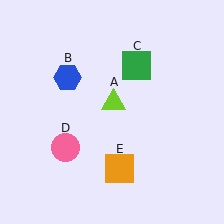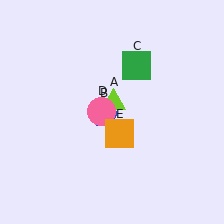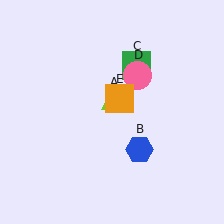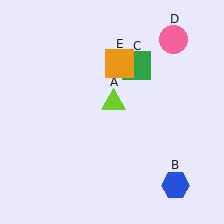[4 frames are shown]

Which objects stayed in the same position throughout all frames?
Lime triangle (object A) and green square (object C) remained stationary.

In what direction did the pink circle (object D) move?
The pink circle (object D) moved up and to the right.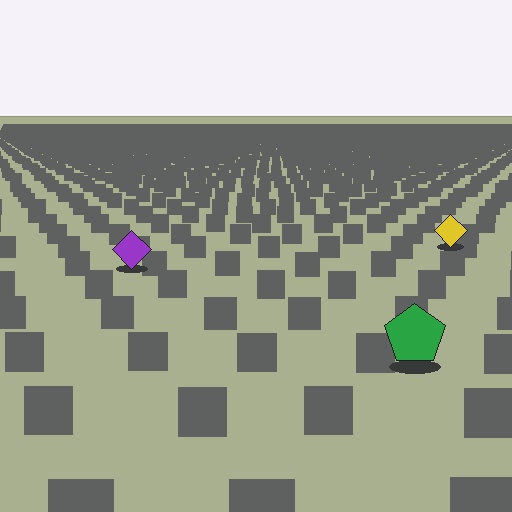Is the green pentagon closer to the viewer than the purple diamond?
Yes. The green pentagon is closer — you can tell from the texture gradient: the ground texture is coarser near it.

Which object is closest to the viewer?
The green pentagon is closest. The texture marks near it are larger and more spread out.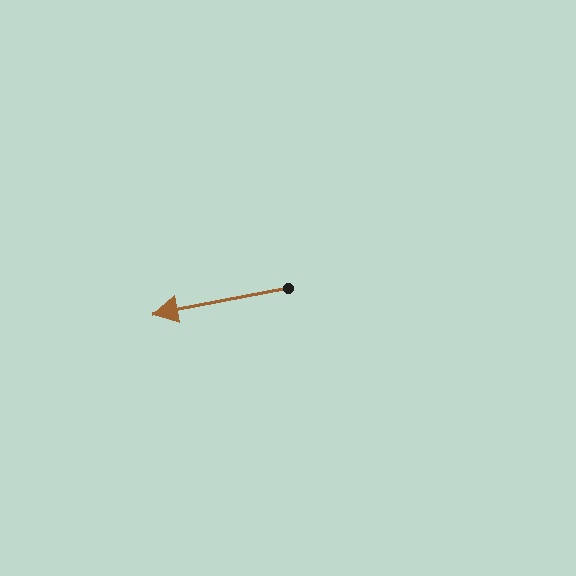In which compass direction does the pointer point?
West.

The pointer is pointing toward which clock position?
Roughly 9 o'clock.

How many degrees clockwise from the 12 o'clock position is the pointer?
Approximately 259 degrees.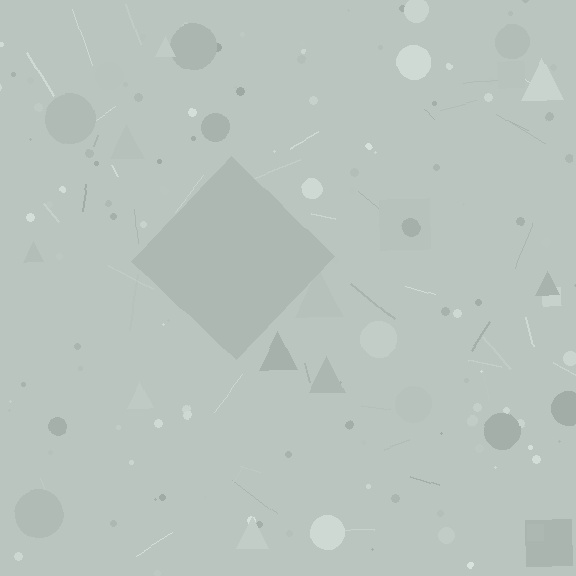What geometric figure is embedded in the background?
A diamond is embedded in the background.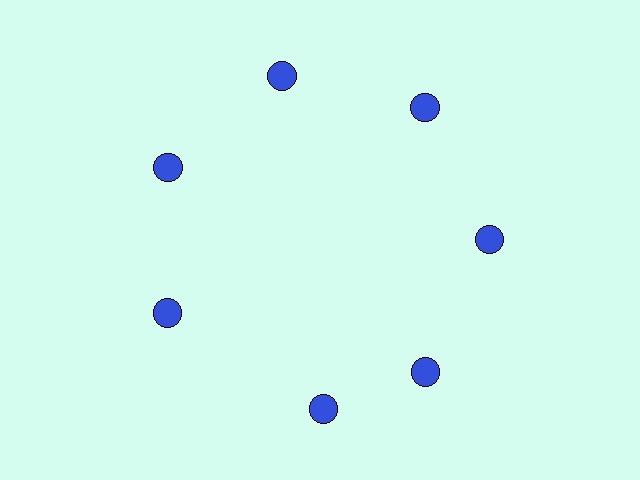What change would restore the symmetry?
The symmetry would be restored by rotating it back into even spacing with its neighbors so that all 7 circles sit at equal angles and equal distance from the center.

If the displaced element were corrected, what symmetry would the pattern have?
It would have 7-fold rotational symmetry — the pattern would map onto itself every 51 degrees.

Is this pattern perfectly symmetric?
No. The 7 blue circles are arranged in a ring, but one element near the 6 o'clock position is rotated out of alignment along the ring, breaking the 7-fold rotational symmetry.